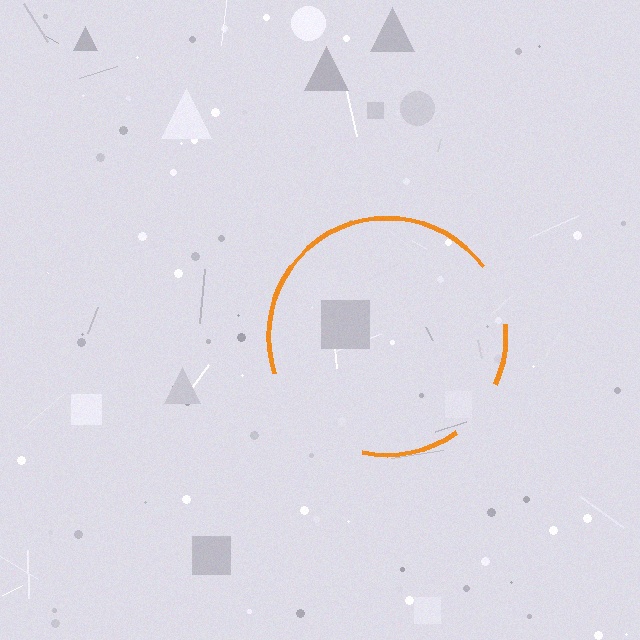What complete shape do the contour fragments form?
The contour fragments form a circle.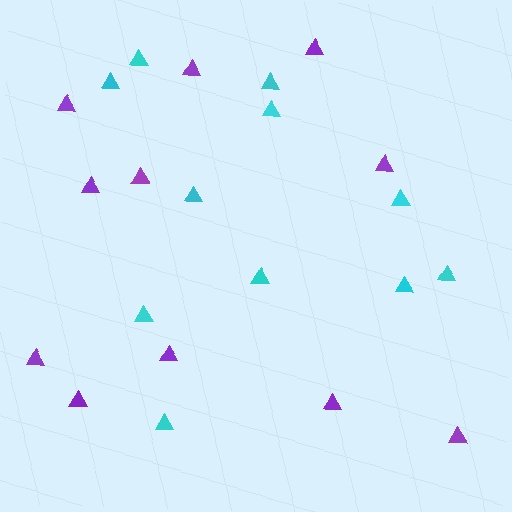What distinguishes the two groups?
There are 2 groups: one group of cyan triangles (11) and one group of purple triangles (11).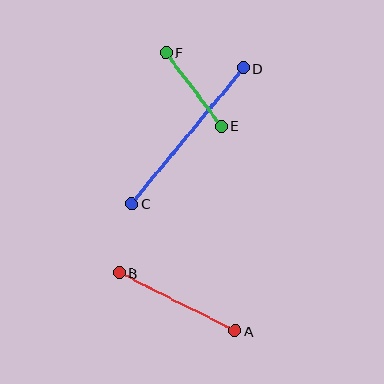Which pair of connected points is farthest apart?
Points C and D are farthest apart.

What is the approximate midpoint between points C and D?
The midpoint is at approximately (187, 136) pixels.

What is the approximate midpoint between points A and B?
The midpoint is at approximately (177, 302) pixels.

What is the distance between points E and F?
The distance is approximately 92 pixels.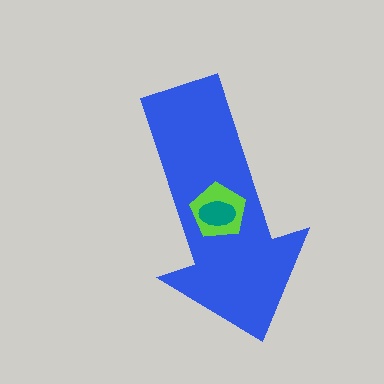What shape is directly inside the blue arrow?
The lime pentagon.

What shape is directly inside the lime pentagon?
The teal ellipse.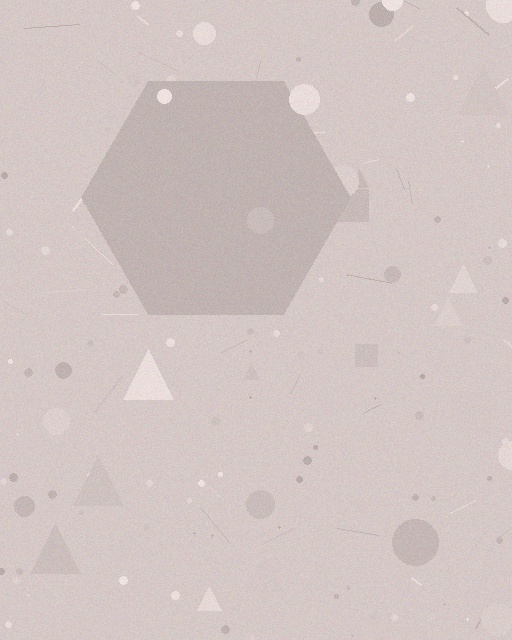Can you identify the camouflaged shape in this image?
The camouflaged shape is a hexagon.